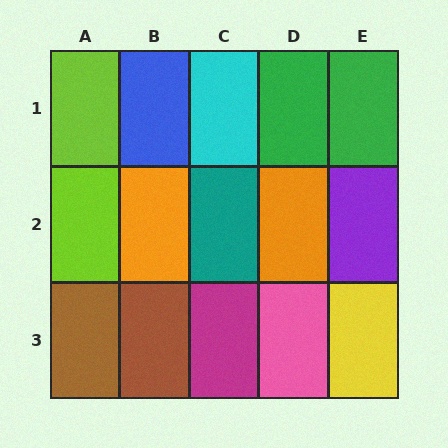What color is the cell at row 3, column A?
Brown.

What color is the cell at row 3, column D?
Pink.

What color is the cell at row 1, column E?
Green.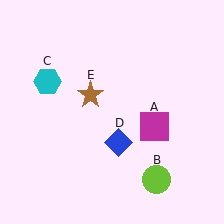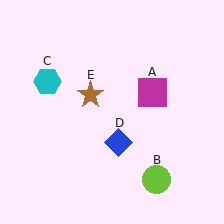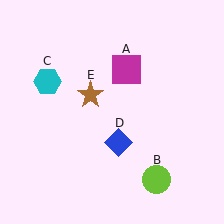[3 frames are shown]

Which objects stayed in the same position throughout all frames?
Lime circle (object B) and cyan hexagon (object C) and blue diamond (object D) and brown star (object E) remained stationary.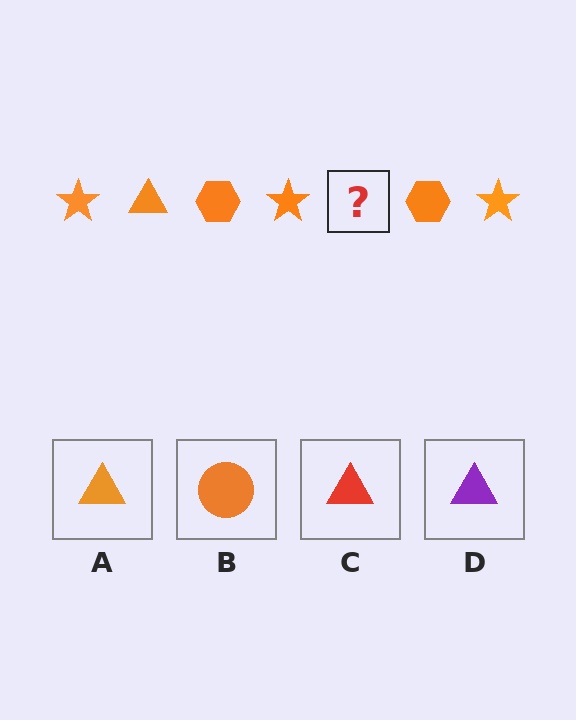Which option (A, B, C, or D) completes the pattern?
A.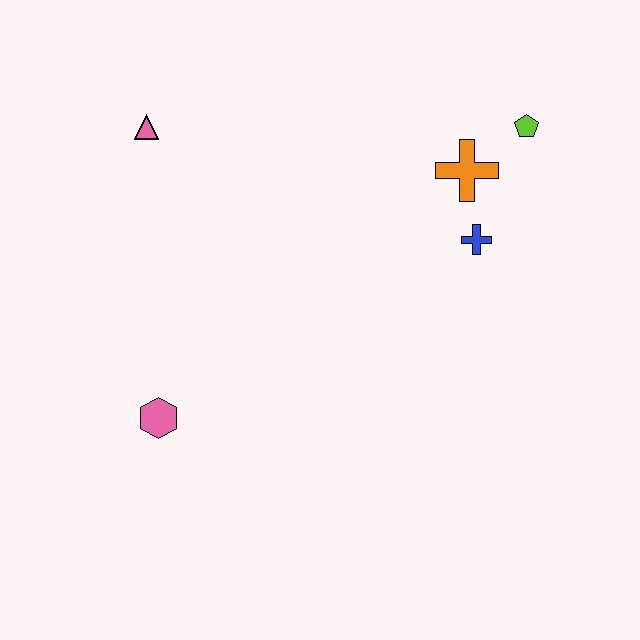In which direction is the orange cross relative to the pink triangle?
The orange cross is to the right of the pink triangle.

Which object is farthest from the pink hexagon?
The lime pentagon is farthest from the pink hexagon.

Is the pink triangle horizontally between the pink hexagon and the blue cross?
No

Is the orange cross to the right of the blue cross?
No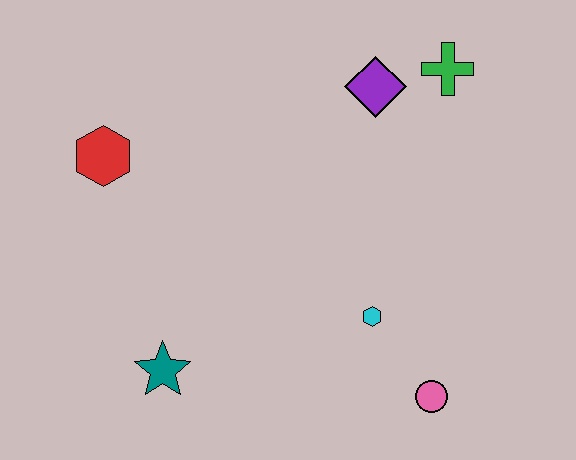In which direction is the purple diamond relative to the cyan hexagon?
The purple diamond is above the cyan hexagon.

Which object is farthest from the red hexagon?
The pink circle is farthest from the red hexagon.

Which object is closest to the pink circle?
The cyan hexagon is closest to the pink circle.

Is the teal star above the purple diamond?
No